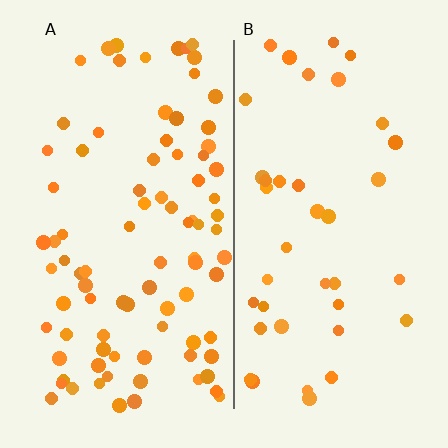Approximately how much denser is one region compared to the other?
Approximately 2.2× — region A over region B.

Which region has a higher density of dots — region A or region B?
A (the left).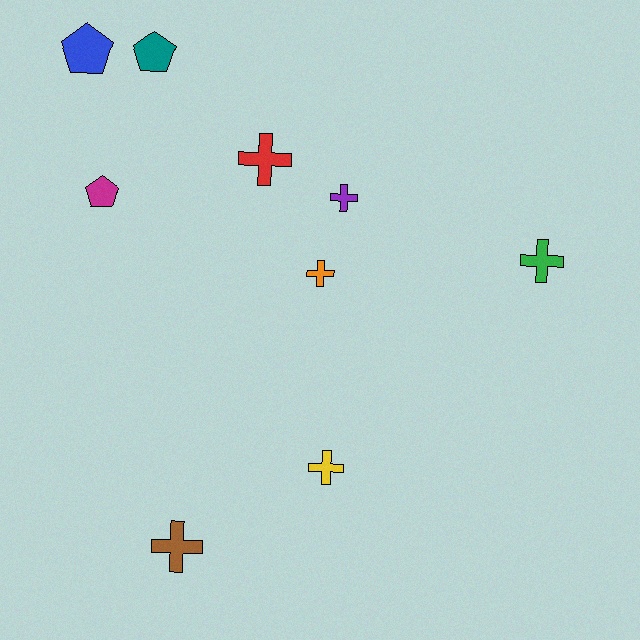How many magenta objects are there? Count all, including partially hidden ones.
There is 1 magenta object.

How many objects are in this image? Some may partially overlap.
There are 9 objects.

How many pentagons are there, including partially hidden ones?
There are 3 pentagons.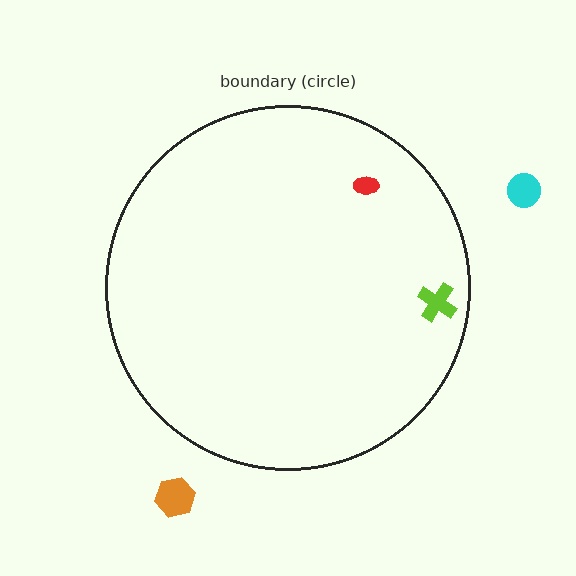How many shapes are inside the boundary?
2 inside, 2 outside.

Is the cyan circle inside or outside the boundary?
Outside.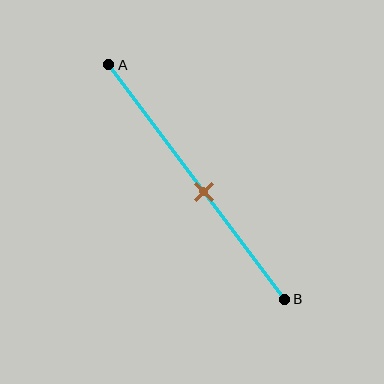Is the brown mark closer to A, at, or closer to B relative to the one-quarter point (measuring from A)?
The brown mark is closer to point B than the one-quarter point of segment AB.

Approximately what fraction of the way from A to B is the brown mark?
The brown mark is approximately 55% of the way from A to B.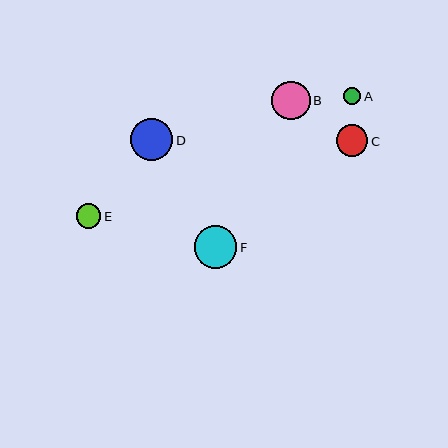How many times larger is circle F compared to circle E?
Circle F is approximately 1.8 times the size of circle E.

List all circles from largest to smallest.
From largest to smallest: F, D, B, C, E, A.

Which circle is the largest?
Circle F is the largest with a size of approximately 42 pixels.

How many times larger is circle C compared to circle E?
Circle C is approximately 1.3 times the size of circle E.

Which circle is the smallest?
Circle A is the smallest with a size of approximately 17 pixels.